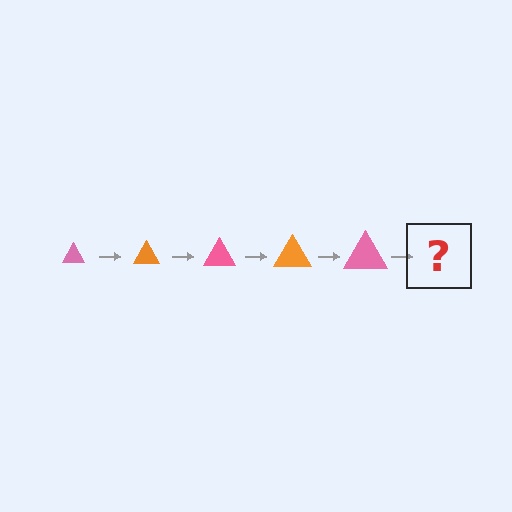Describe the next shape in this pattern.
It should be an orange triangle, larger than the previous one.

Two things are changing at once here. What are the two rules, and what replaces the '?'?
The two rules are that the triangle grows larger each step and the color cycles through pink and orange. The '?' should be an orange triangle, larger than the previous one.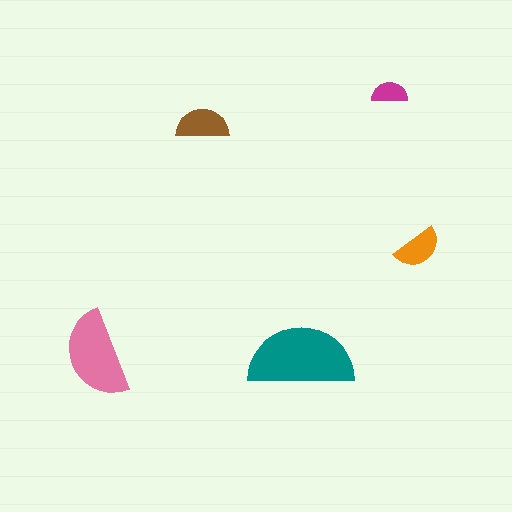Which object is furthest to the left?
The pink semicircle is leftmost.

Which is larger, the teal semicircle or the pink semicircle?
The teal one.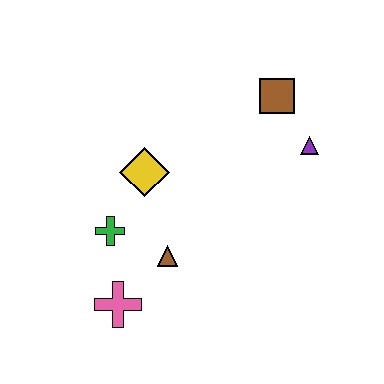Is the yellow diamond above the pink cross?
Yes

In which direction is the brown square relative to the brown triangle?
The brown square is above the brown triangle.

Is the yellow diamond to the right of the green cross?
Yes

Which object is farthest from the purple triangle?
The pink cross is farthest from the purple triangle.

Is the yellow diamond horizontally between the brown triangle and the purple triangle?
No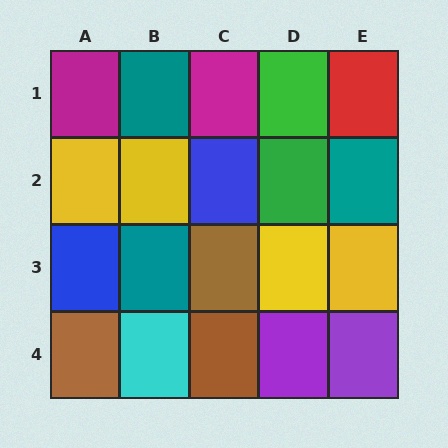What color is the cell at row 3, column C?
Brown.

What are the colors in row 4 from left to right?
Brown, cyan, brown, purple, purple.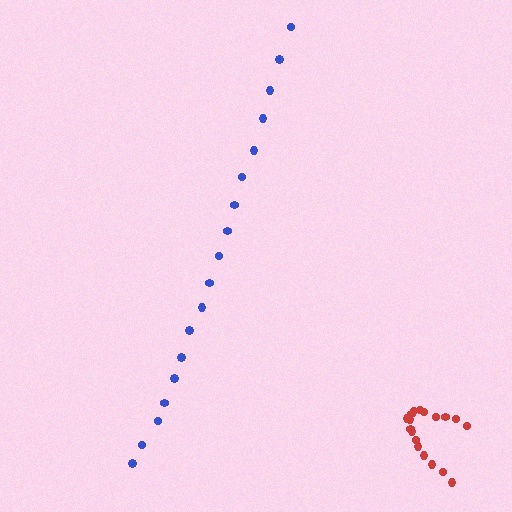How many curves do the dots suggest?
There are 2 distinct paths.